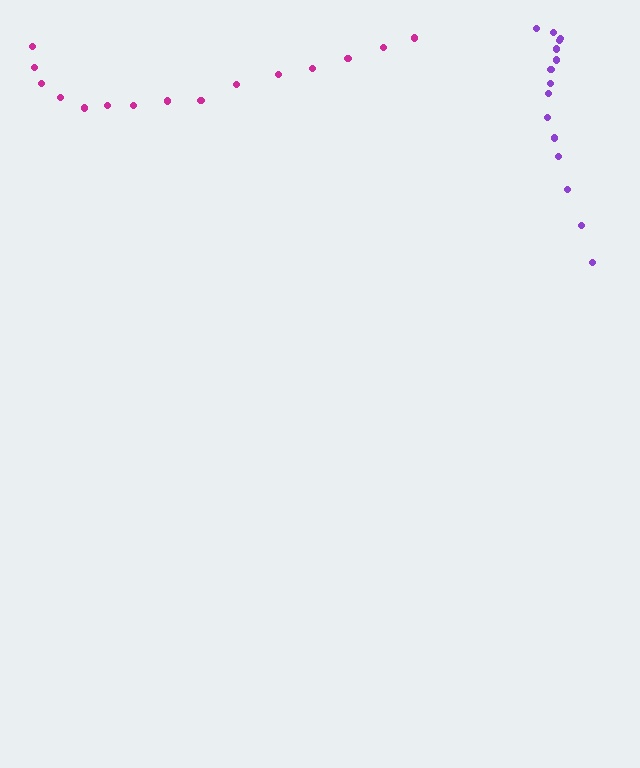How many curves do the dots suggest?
There are 2 distinct paths.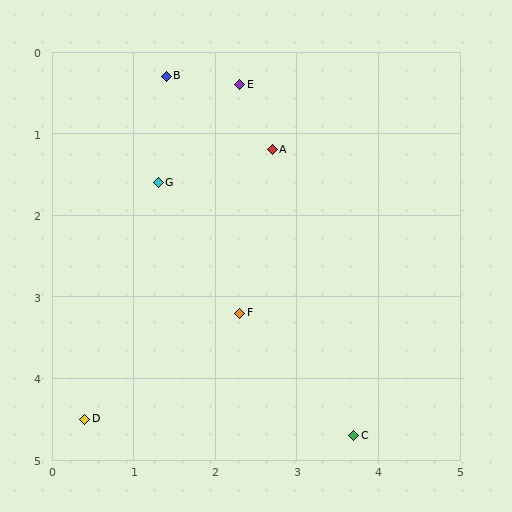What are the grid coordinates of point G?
Point G is at approximately (1.3, 1.6).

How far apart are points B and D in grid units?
Points B and D are about 4.3 grid units apart.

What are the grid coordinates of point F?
Point F is at approximately (2.3, 3.2).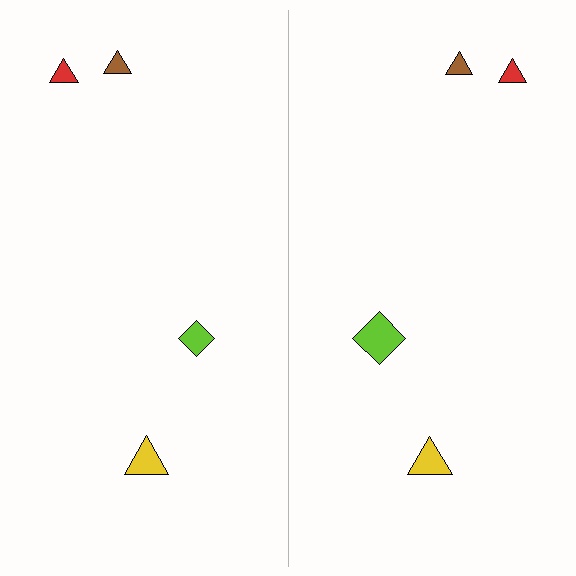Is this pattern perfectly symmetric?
No, the pattern is not perfectly symmetric. The lime diamond on the right side has a different size than its mirror counterpart.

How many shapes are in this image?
There are 8 shapes in this image.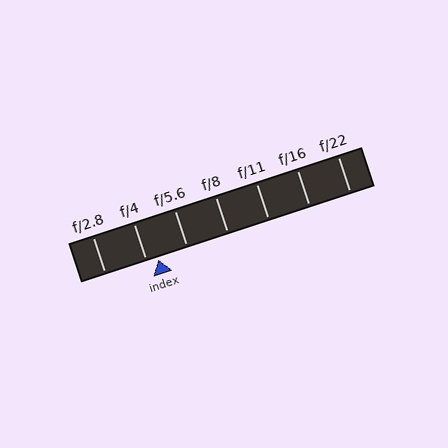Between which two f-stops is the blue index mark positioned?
The index mark is between f/4 and f/5.6.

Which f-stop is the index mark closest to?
The index mark is closest to f/4.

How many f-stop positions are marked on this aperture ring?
There are 7 f-stop positions marked.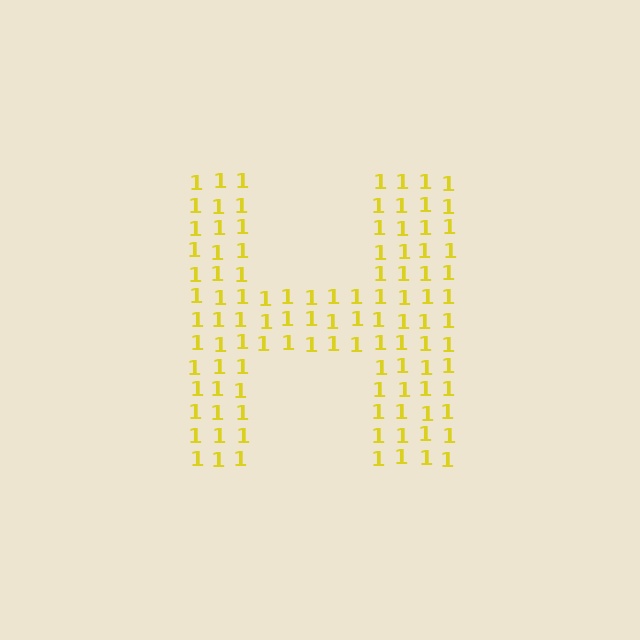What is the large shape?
The large shape is the letter H.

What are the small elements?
The small elements are digit 1's.